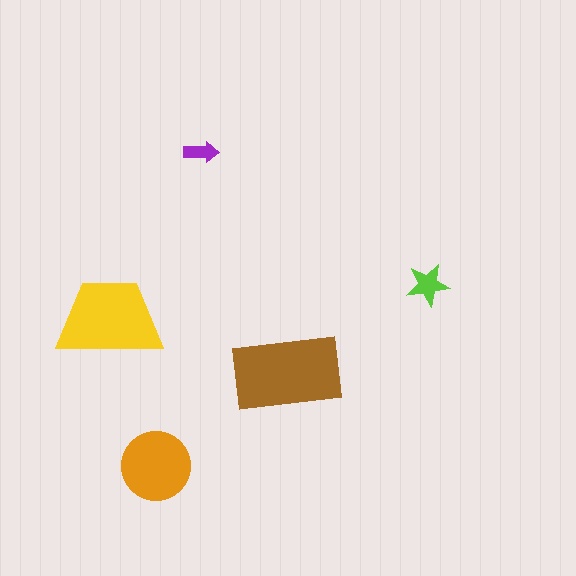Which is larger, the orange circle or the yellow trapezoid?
The yellow trapezoid.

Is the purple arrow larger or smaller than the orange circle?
Smaller.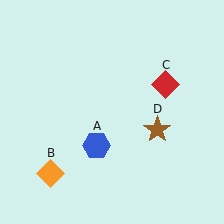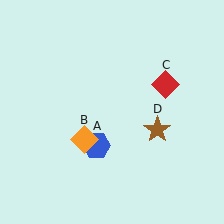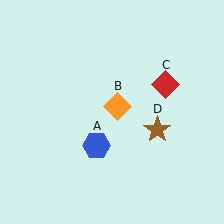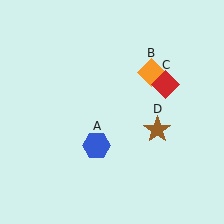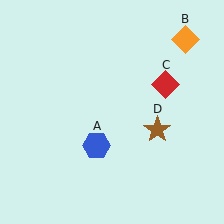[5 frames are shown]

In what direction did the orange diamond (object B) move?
The orange diamond (object B) moved up and to the right.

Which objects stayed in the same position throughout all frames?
Blue hexagon (object A) and red diamond (object C) and brown star (object D) remained stationary.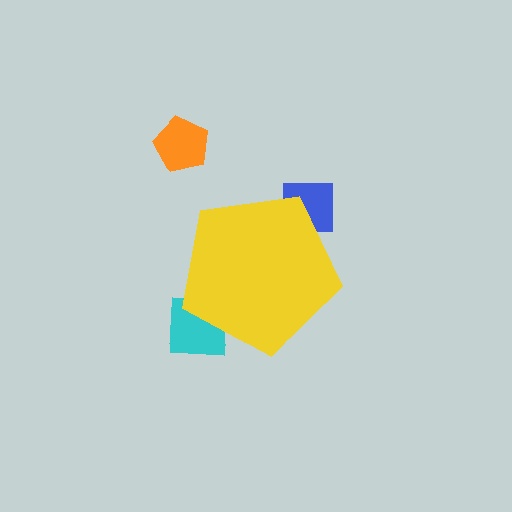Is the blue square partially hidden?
Yes, the blue square is partially hidden behind the yellow pentagon.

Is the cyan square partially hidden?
Yes, the cyan square is partially hidden behind the yellow pentagon.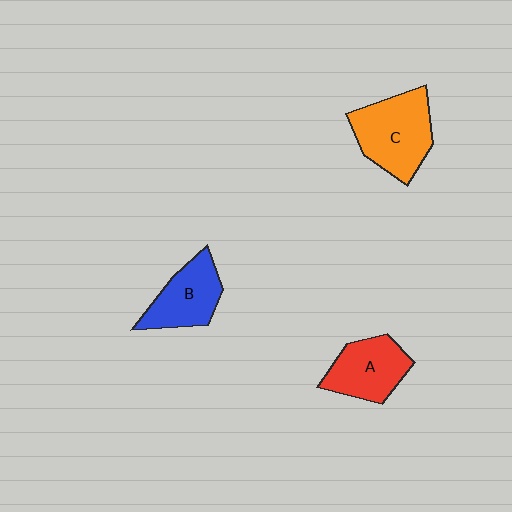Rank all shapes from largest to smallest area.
From largest to smallest: C (orange), A (red), B (blue).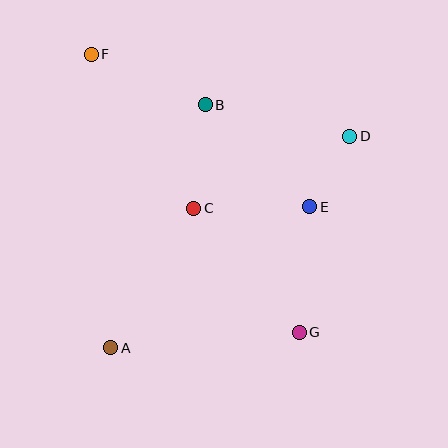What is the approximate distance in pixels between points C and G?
The distance between C and G is approximately 163 pixels.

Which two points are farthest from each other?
Points F and G are farthest from each other.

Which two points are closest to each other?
Points D and E are closest to each other.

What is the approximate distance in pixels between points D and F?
The distance between D and F is approximately 271 pixels.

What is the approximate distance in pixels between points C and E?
The distance between C and E is approximately 116 pixels.